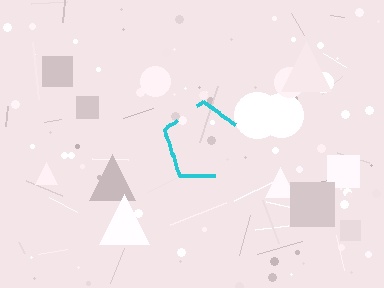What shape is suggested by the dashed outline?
The dashed outline suggests a pentagon.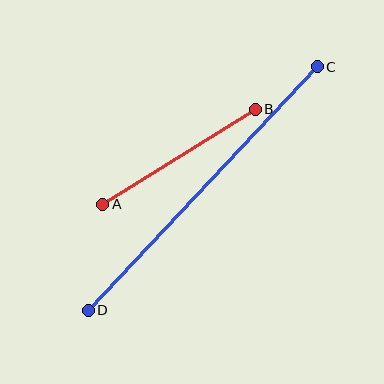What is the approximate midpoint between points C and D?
The midpoint is at approximately (203, 189) pixels.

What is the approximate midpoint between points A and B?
The midpoint is at approximately (179, 157) pixels.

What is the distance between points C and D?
The distance is approximately 334 pixels.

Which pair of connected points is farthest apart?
Points C and D are farthest apart.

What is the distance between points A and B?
The distance is approximately 180 pixels.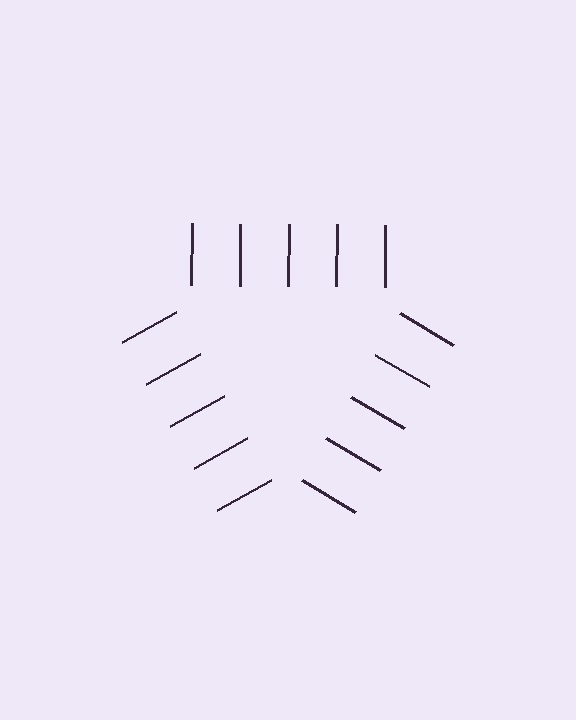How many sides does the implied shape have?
3 sides — the line-ends trace a triangle.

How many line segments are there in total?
15 — 5 along each of the 3 edges.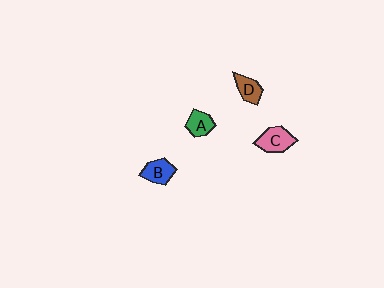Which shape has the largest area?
Shape C (pink).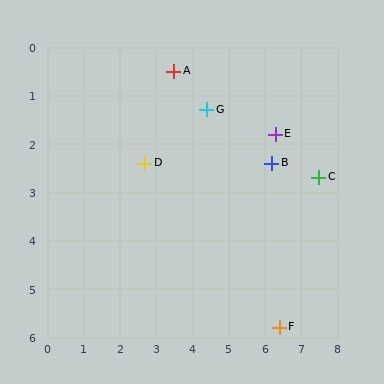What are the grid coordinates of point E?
Point E is at approximately (6.3, 1.8).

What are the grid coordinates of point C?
Point C is at approximately (7.5, 2.7).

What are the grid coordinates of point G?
Point G is at approximately (4.4, 1.3).